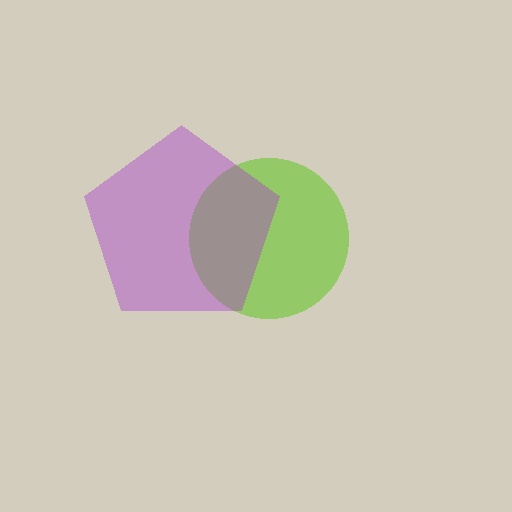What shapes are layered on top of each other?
The layered shapes are: a lime circle, a purple pentagon.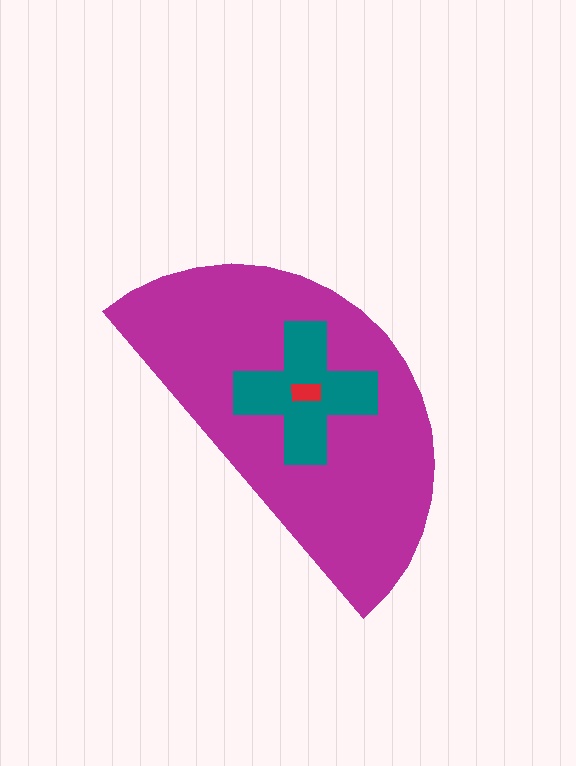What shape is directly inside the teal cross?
The red rectangle.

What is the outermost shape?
The magenta semicircle.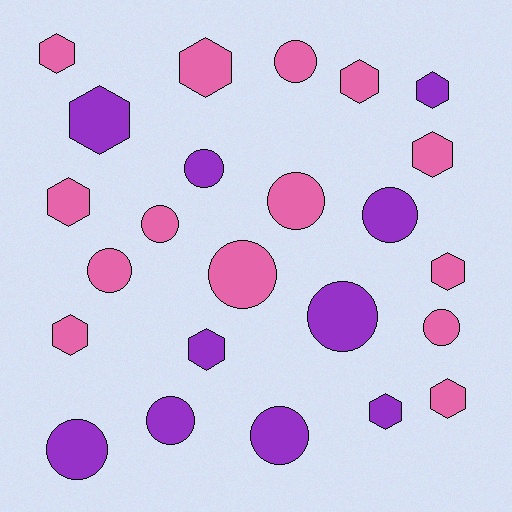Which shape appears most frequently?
Circle, with 12 objects.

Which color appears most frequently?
Pink, with 14 objects.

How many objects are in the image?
There are 24 objects.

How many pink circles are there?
There are 6 pink circles.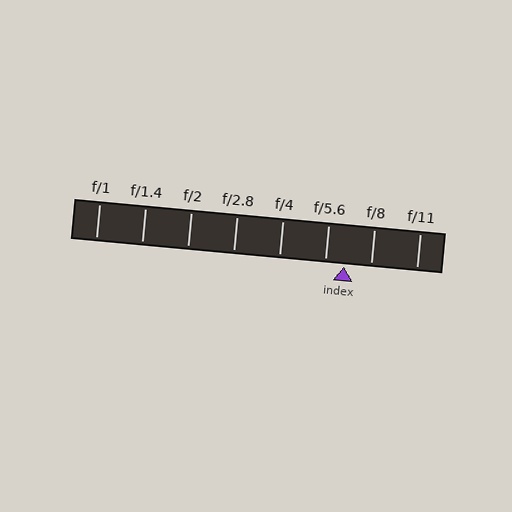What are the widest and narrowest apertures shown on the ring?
The widest aperture shown is f/1 and the narrowest is f/11.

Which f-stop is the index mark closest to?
The index mark is closest to f/5.6.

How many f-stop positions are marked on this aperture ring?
There are 8 f-stop positions marked.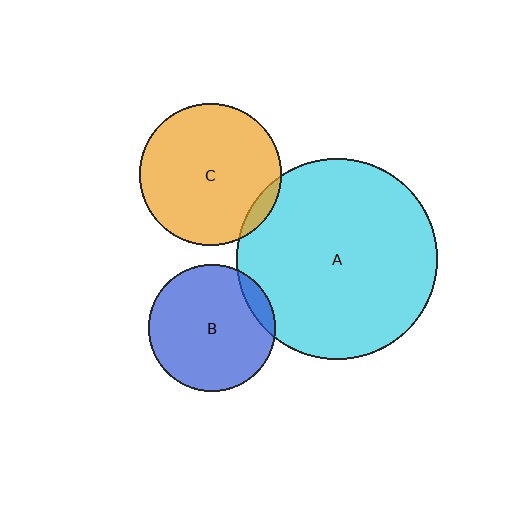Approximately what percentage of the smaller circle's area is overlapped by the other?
Approximately 5%.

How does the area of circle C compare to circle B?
Approximately 1.2 times.